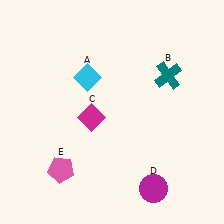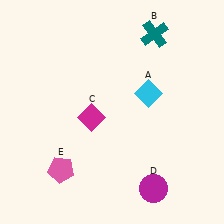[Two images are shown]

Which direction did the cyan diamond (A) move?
The cyan diamond (A) moved right.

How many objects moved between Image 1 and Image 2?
2 objects moved between the two images.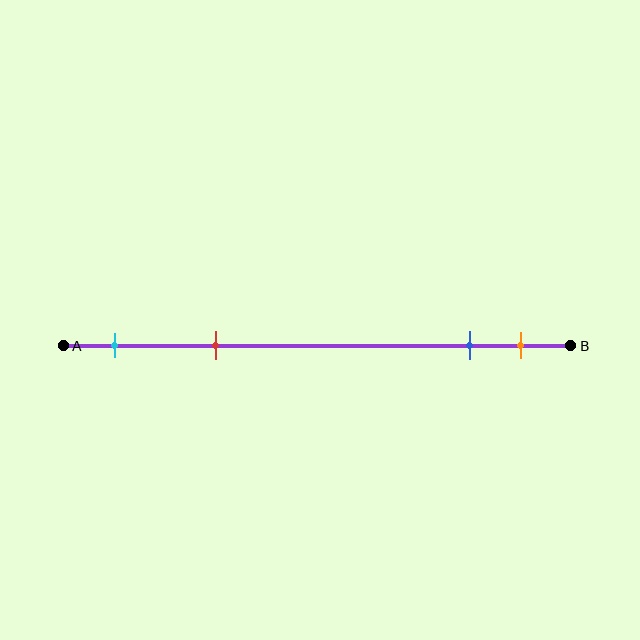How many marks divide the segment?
There are 4 marks dividing the segment.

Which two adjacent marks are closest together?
The blue and orange marks are the closest adjacent pair.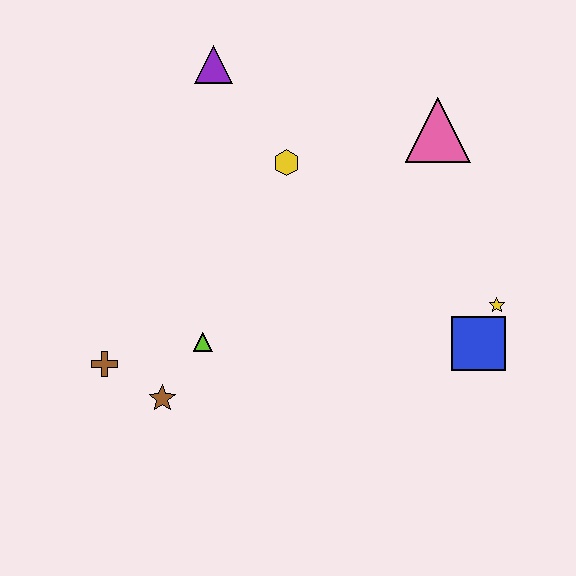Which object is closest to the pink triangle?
The yellow hexagon is closest to the pink triangle.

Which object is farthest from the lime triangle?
The pink triangle is farthest from the lime triangle.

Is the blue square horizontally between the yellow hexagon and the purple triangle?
No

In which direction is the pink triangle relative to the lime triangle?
The pink triangle is to the right of the lime triangle.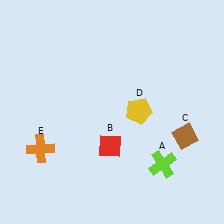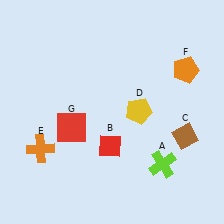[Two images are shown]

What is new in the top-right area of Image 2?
An orange pentagon (F) was added in the top-right area of Image 2.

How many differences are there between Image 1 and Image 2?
There are 2 differences between the two images.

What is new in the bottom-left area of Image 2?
A red square (G) was added in the bottom-left area of Image 2.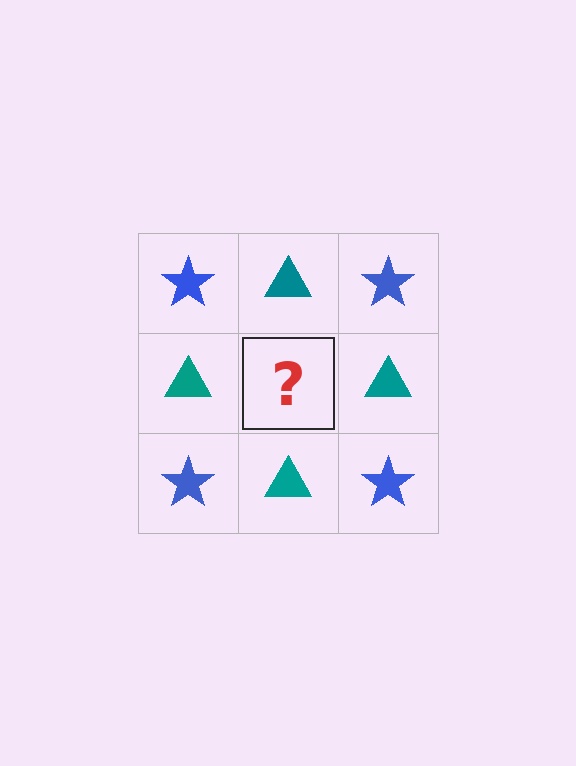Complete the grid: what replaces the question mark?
The question mark should be replaced with a blue star.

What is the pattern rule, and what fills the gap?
The rule is that it alternates blue star and teal triangle in a checkerboard pattern. The gap should be filled with a blue star.